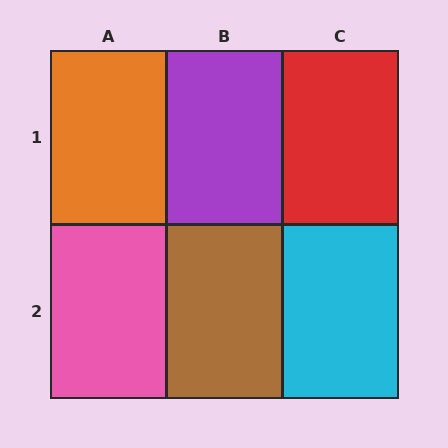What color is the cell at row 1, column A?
Orange.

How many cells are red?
1 cell is red.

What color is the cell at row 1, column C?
Red.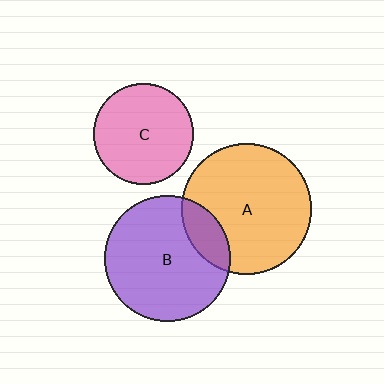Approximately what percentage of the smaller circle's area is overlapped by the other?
Approximately 15%.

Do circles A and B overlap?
Yes.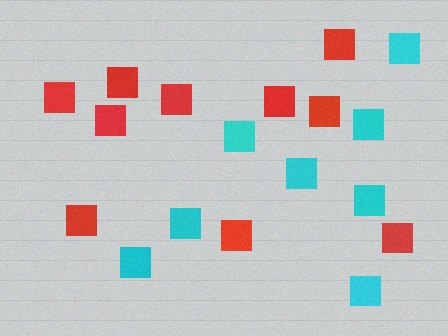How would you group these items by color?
There are 2 groups: one group of cyan squares (8) and one group of red squares (10).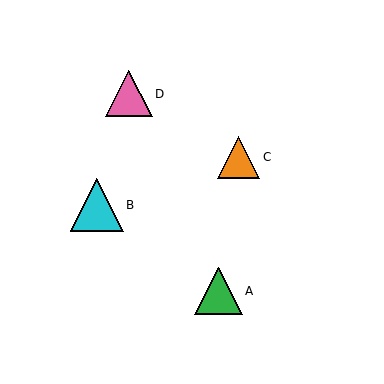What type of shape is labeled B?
Shape B is a cyan triangle.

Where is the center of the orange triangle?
The center of the orange triangle is at (238, 157).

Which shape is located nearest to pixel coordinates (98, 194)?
The cyan triangle (labeled B) at (97, 205) is nearest to that location.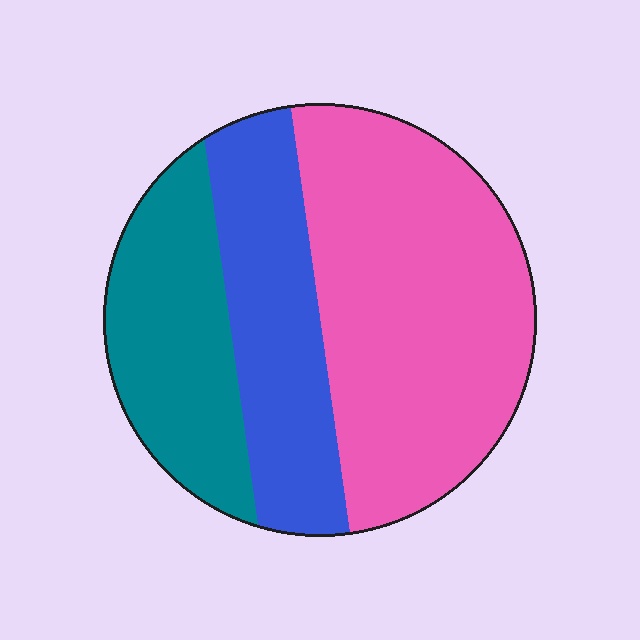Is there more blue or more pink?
Pink.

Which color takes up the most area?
Pink, at roughly 50%.